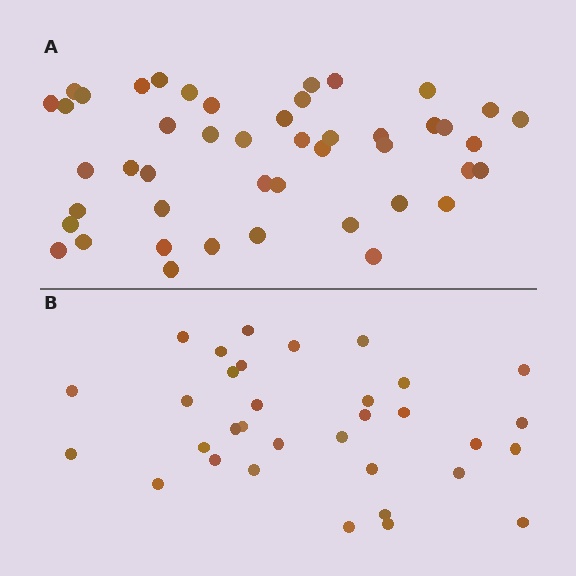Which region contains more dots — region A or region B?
Region A (the top region) has more dots.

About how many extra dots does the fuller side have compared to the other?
Region A has approximately 15 more dots than region B.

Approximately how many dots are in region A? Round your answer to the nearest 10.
About 50 dots. (The exact count is 46, which rounds to 50.)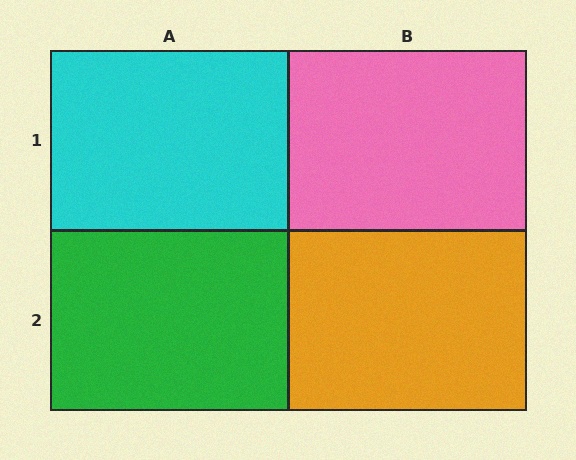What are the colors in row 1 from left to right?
Cyan, pink.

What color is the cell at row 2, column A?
Green.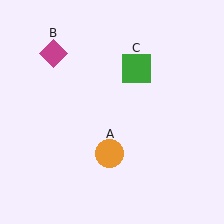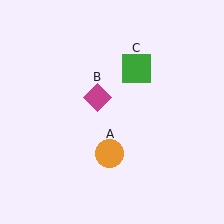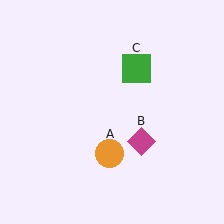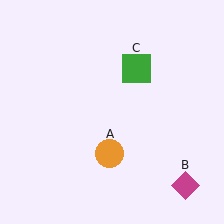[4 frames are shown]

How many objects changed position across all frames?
1 object changed position: magenta diamond (object B).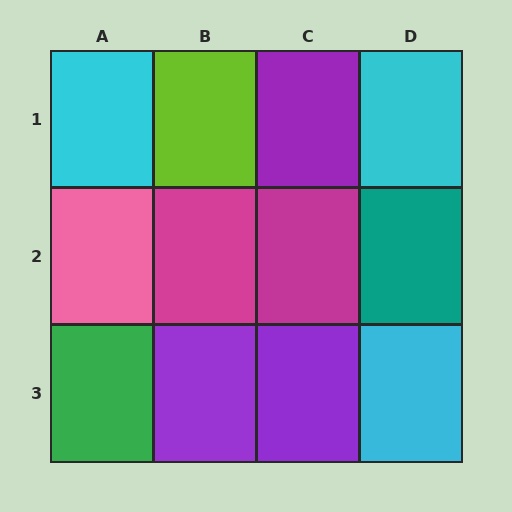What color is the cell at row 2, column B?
Magenta.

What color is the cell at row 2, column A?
Pink.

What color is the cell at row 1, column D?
Cyan.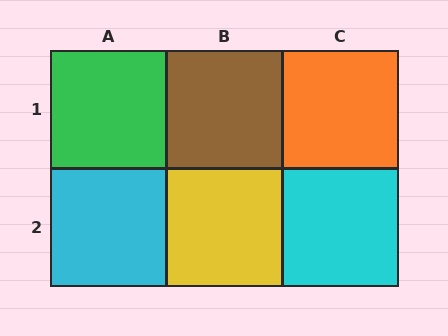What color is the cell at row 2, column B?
Yellow.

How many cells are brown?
1 cell is brown.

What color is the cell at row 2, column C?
Cyan.